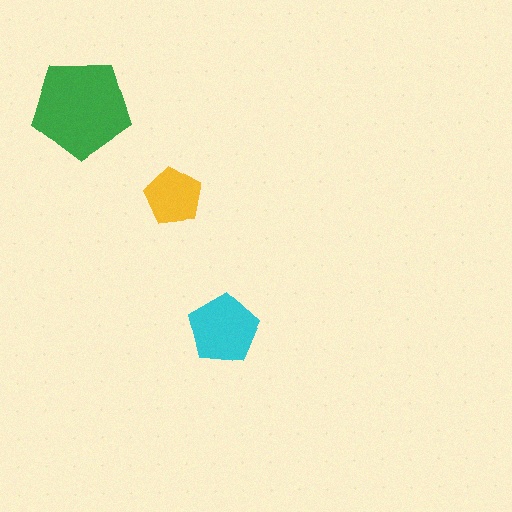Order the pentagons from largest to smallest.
the green one, the cyan one, the yellow one.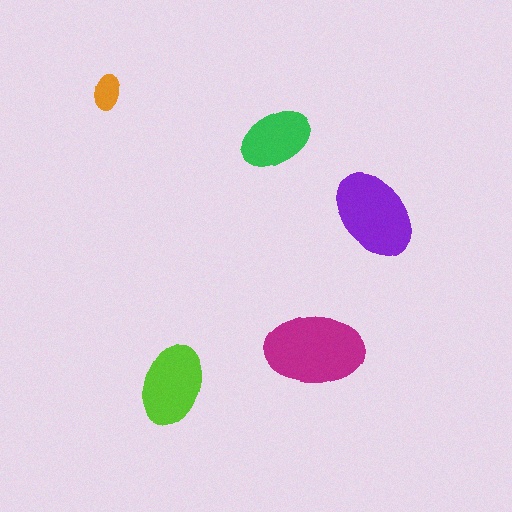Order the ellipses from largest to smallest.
the magenta one, the purple one, the lime one, the green one, the orange one.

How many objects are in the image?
There are 5 objects in the image.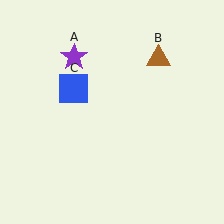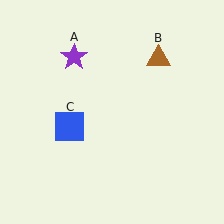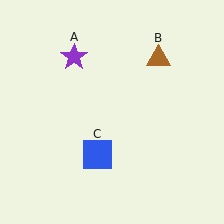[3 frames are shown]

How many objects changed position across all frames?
1 object changed position: blue square (object C).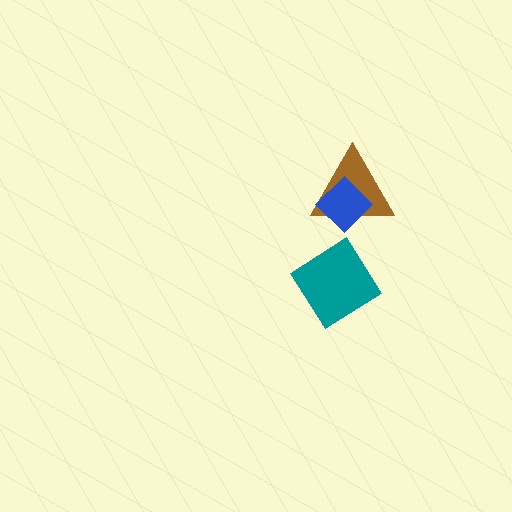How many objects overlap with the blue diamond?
1 object overlaps with the blue diamond.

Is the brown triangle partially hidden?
Yes, it is partially covered by another shape.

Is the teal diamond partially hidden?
No, no other shape covers it.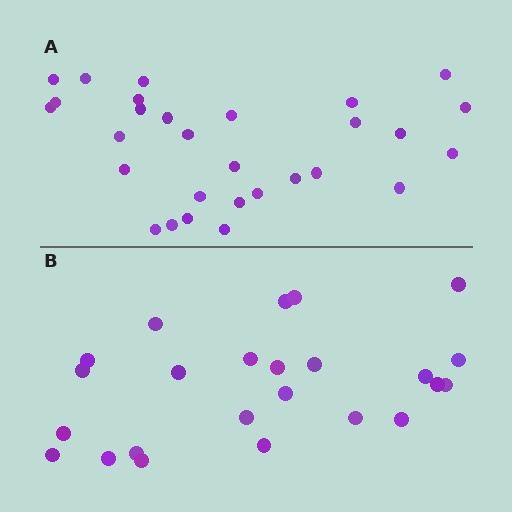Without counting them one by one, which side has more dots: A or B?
Region A (the top region) has more dots.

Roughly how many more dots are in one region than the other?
Region A has about 5 more dots than region B.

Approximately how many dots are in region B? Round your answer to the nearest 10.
About 20 dots. (The exact count is 24, which rounds to 20.)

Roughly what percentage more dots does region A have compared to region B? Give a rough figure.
About 20% more.